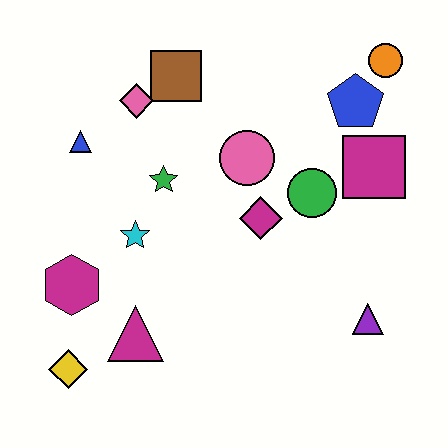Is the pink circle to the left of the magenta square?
Yes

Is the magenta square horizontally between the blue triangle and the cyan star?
No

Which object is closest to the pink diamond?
The brown square is closest to the pink diamond.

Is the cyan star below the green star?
Yes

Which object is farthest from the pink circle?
The yellow diamond is farthest from the pink circle.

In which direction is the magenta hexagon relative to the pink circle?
The magenta hexagon is to the left of the pink circle.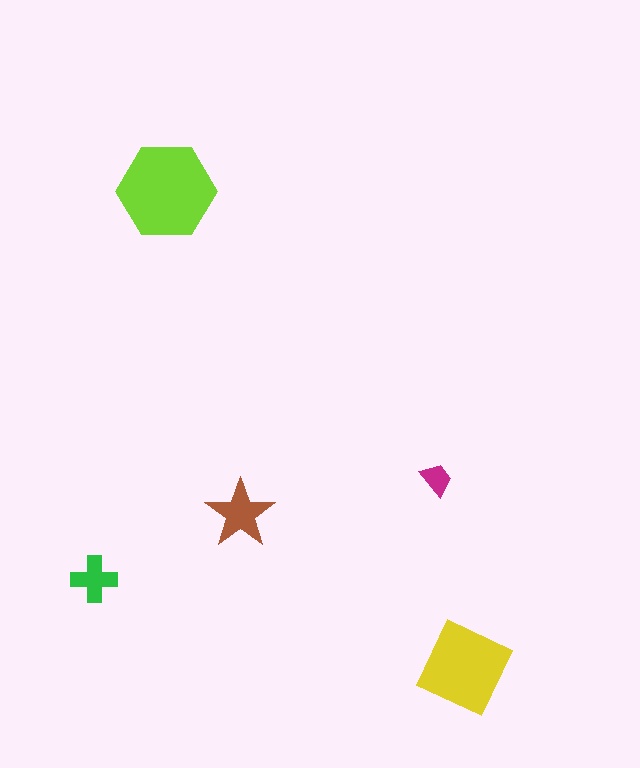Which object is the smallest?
The magenta trapezoid.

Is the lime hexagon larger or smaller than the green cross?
Larger.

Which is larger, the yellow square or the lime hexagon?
The lime hexagon.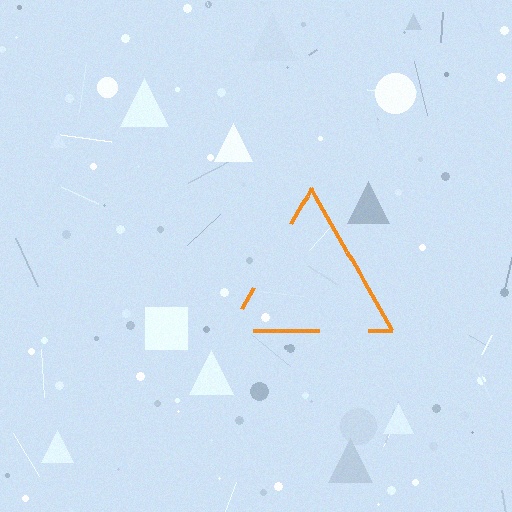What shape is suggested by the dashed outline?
The dashed outline suggests a triangle.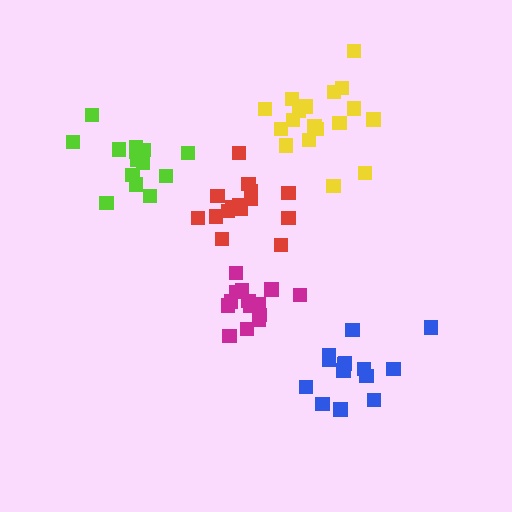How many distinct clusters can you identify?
There are 5 distinct clusters.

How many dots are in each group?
Group 1: 18 dots, Group 2: 14 dots, Group 3: 14 dots, Group 4: 16 dots, Group 5: 14 dots (76 total).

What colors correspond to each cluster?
The clusters are colored: yellow, magenta, blue, red, lime.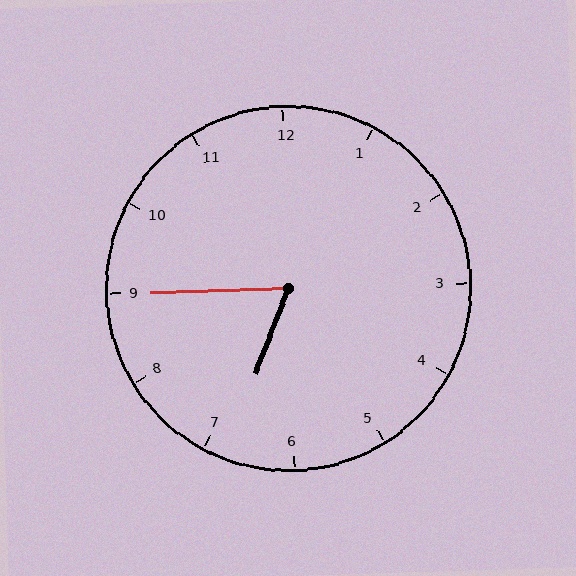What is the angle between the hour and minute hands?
Approximately 68 degrees.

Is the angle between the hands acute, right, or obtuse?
It is acute.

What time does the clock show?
6:45.